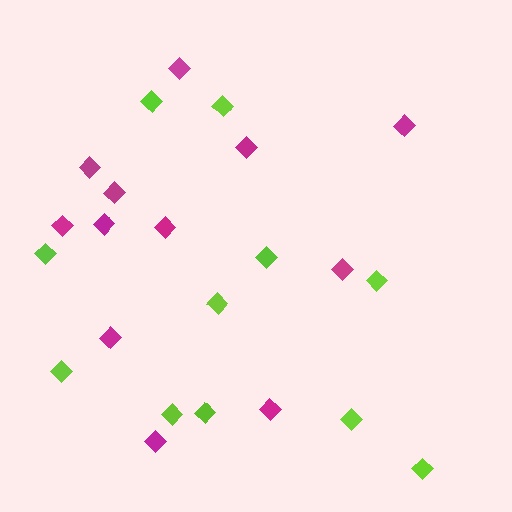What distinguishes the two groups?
There are 2 groups: one group of magenta diamonds (12) and one group of lime diamonds (11).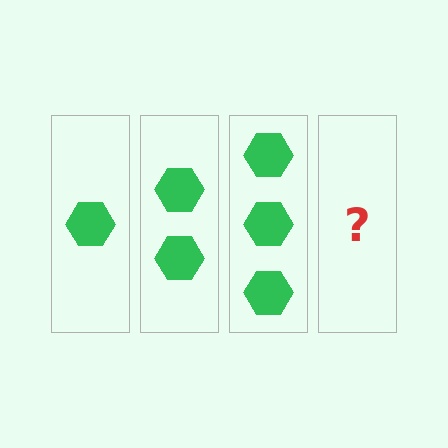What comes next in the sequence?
The next element should be 4 hexagons.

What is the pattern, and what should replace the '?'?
The pattern is that each step adds one more hexagon. The '?' should be 4 hexagons.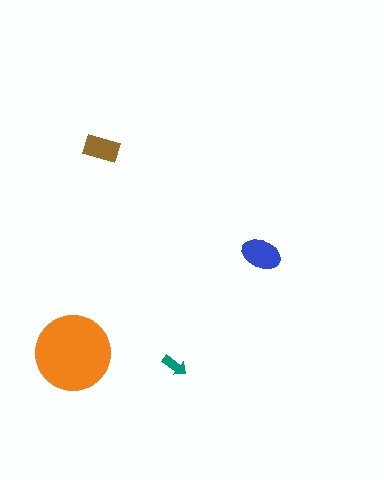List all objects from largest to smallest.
The orange circle, the blue ellipse, the brown rectangle, the teal arrow.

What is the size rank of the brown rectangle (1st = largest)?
3rd.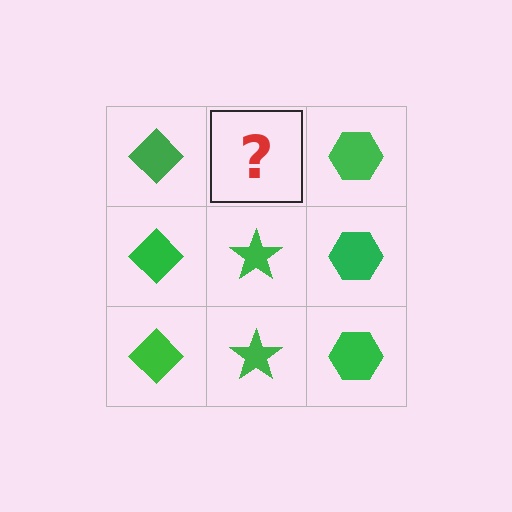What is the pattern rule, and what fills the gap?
The rule is that each column has a consistent shape. The gap should be filled with a green star.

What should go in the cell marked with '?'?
The missing cell should contain a green star.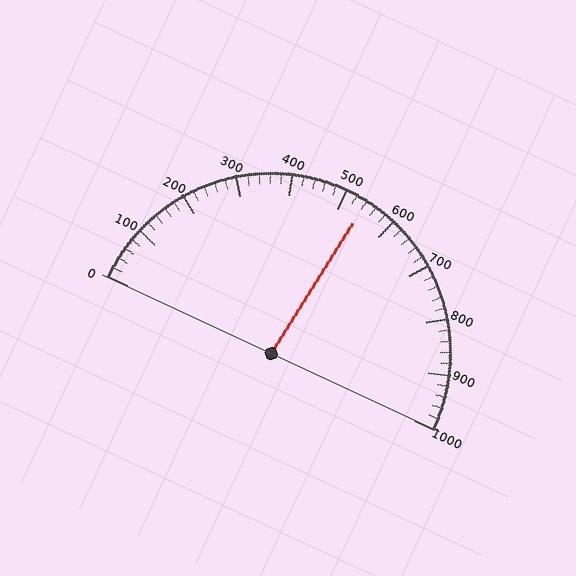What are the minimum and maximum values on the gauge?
The gauge ranges from 0 to 1000.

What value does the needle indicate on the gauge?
The needle indicates approximately 540.